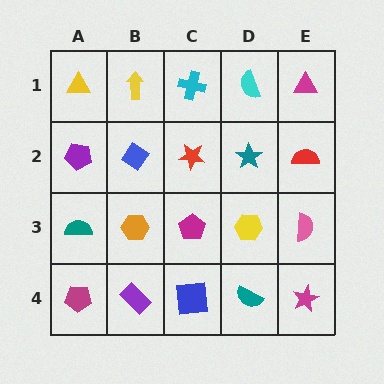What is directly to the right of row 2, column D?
A red semicircle.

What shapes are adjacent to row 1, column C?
A red star (row 2, column C), a yellow arrow (row 1, column B), a cyan semicircle (row 1, column D).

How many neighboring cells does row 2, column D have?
4.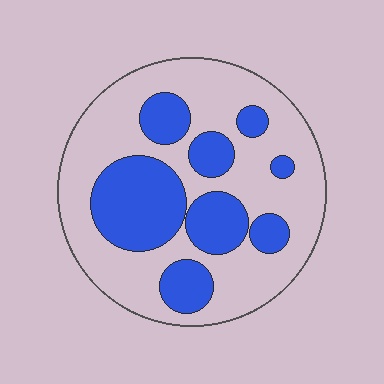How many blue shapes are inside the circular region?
8.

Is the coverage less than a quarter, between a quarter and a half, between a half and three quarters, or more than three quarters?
Between a quarter and a half.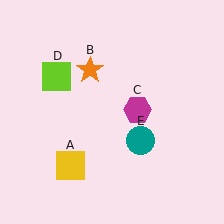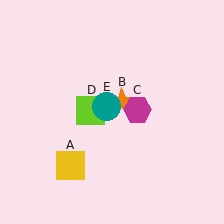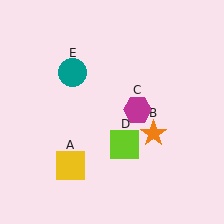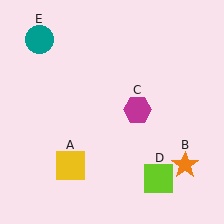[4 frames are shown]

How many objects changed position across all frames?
3 objects changed position: orange star (object B), lime square (object D), teal circle (object E).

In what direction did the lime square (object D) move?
The lime square (object D) moved down and to the right.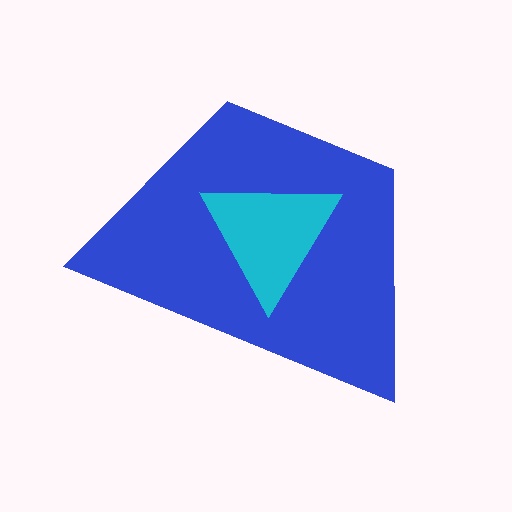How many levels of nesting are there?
2.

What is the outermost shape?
The blue trapezoid.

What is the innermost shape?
The cyan triangle.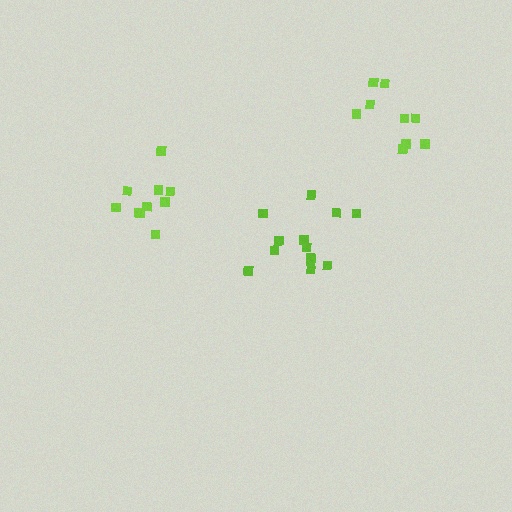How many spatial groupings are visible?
There are 3 spatial groupings.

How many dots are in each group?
Group 1: 14 dots, Group 2: 9 dots, Group 3: 10 dots (33 total).